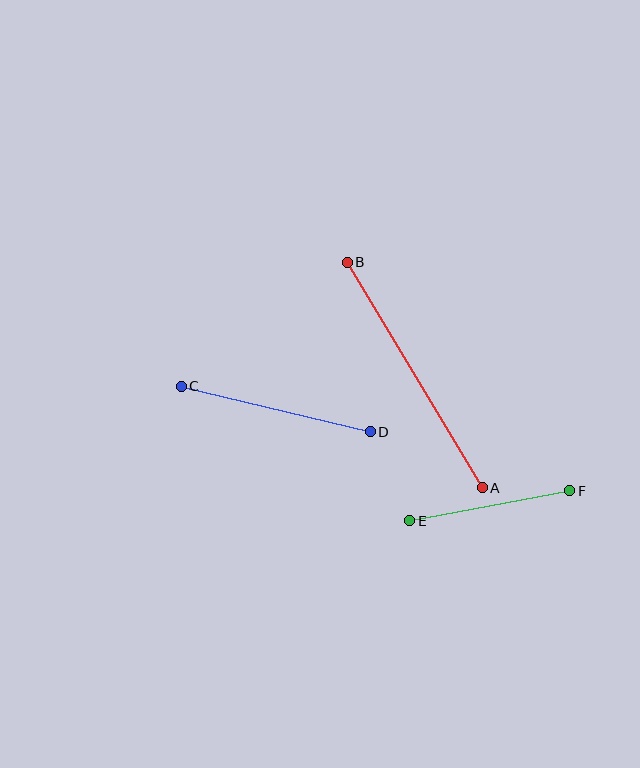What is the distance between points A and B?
The distance is approximately 263 pixels.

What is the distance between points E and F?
The distance is approximately 162 pixels.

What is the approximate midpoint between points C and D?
The midpoint is at approximately (276, 409) pixels.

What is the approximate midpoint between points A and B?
The midpoint is at approximately (415, 375) pixels.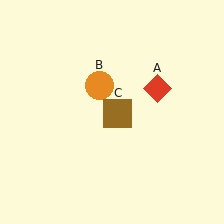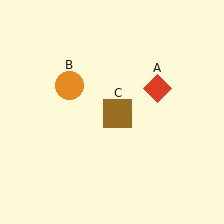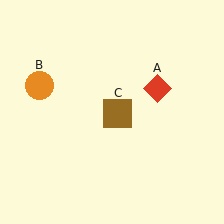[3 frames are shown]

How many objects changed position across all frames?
1 object changed position: orange circle (object B).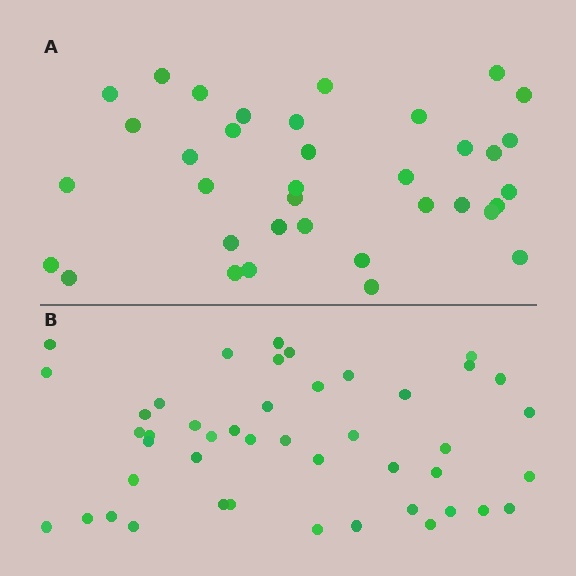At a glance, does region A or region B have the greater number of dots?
Region B (the bottom region) has more dots.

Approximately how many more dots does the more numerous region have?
Region B has roughly 8 or so more dots than region A.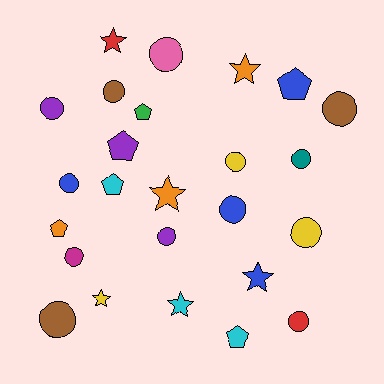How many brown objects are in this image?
There are 3 brown objects.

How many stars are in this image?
There are 6 stars.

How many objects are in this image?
There are 25 objects.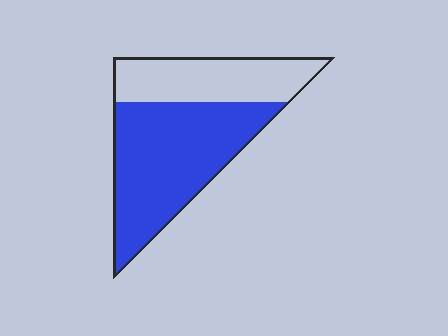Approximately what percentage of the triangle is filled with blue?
Approximately 65%.